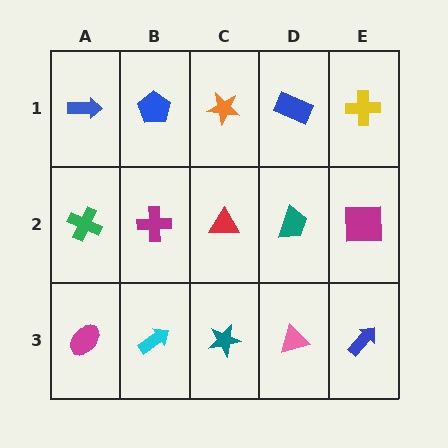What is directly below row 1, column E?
A magenta square.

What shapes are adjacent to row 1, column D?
A teal trapezoid (row 2, column D), an orange star (row 1, column C), a yellow cross (row 1, column E).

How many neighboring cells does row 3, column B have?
3.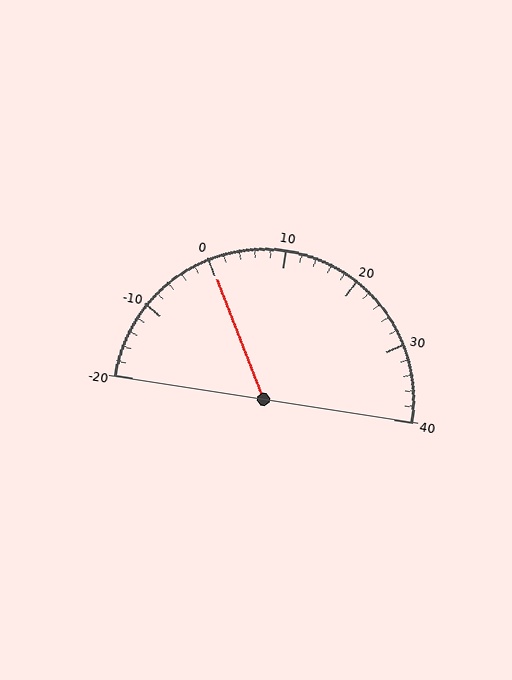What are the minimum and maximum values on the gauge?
The gauge ranges from -20 to 40.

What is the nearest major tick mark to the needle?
The nearest major tick mark is 0.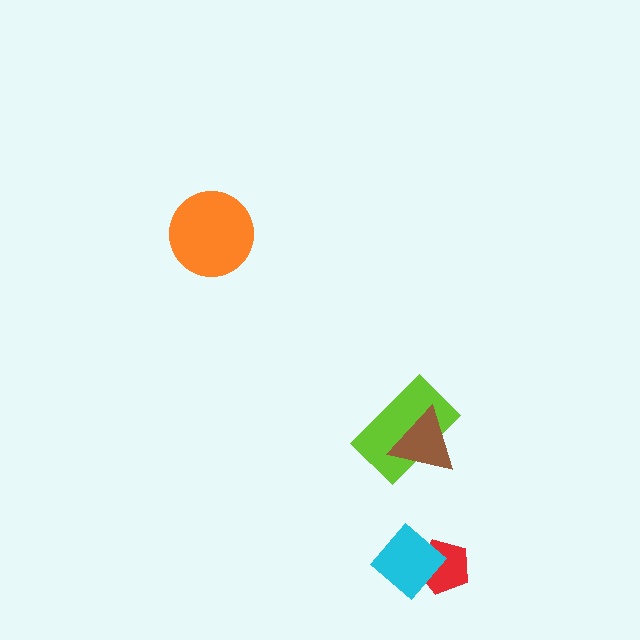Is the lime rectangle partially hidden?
Yes, it is partially covered by another shape.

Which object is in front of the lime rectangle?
The brown triangle is in front of the lime rectangle.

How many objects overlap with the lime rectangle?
1 object overlaps with the lime rectangle.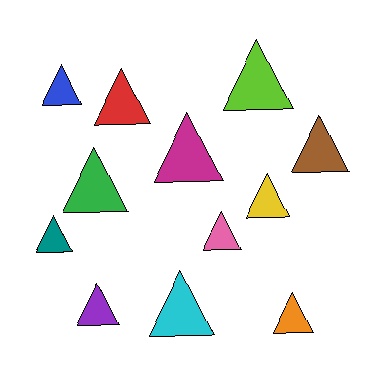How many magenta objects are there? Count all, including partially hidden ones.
There is 1 magenta object.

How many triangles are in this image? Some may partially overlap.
There are 12 triangles.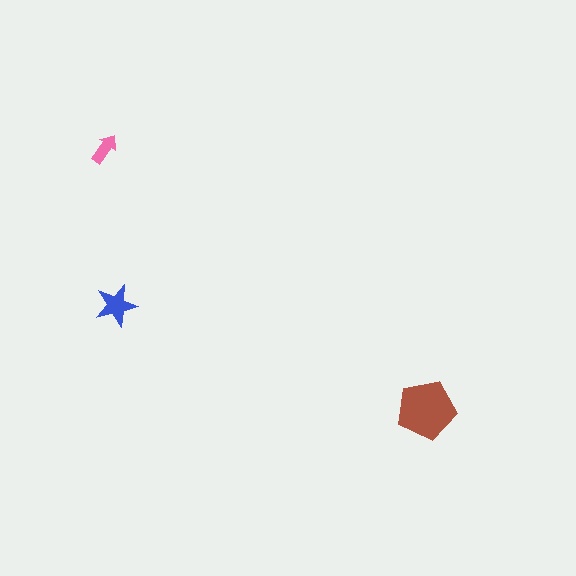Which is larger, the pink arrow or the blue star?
The blue star.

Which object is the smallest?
The pink arrow.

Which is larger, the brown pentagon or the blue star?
The brown pentagon.